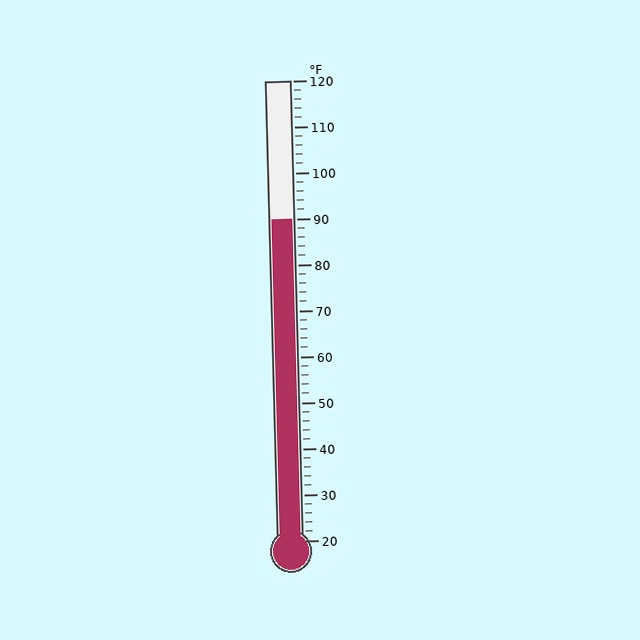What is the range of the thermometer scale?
The thermometer scale ranges from 20°F to 120°F.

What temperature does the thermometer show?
The thermometer shows approximately 90°F.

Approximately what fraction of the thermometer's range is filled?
The thermometer is filled to approximately 70% of its range.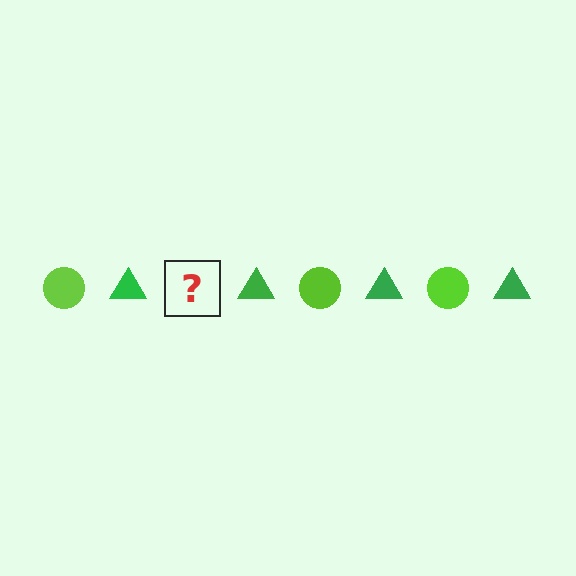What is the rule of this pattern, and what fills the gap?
The rule is that the pattern alternates between lime circle and green triangle. The gap should be filled with a lime circle.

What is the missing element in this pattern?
The missing element is a lime circle.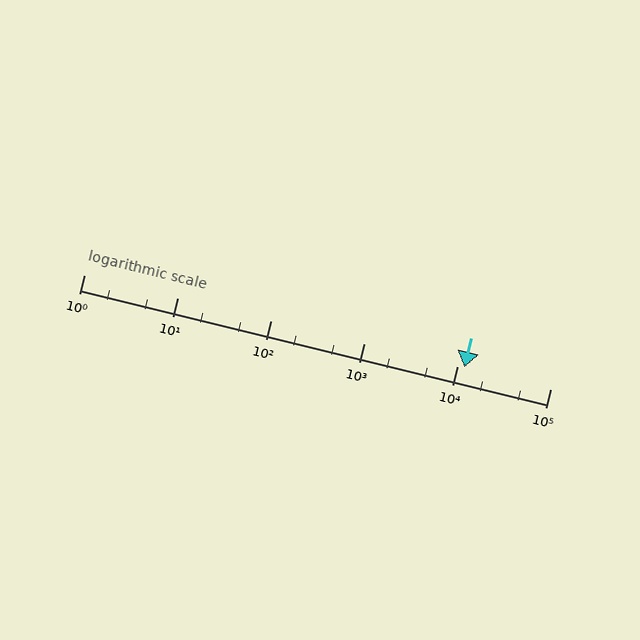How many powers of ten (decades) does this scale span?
The scale spans 5 decades, from 1 to 100000.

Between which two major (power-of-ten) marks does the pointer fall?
The pointer is between 10000 and 100000.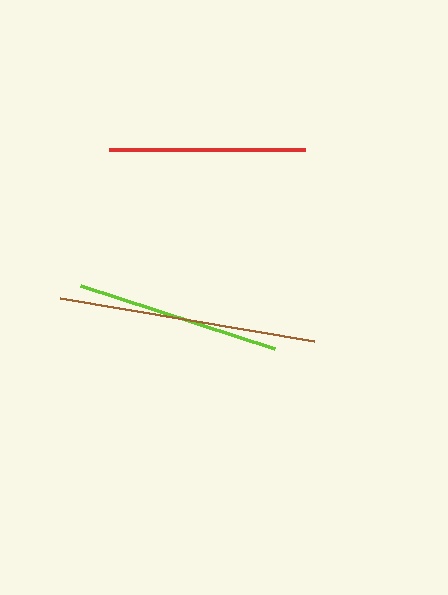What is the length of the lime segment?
The lime segment is approximately 205 pixels long.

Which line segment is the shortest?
The red line is the shortest at approximately 196 pixels.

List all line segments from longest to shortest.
From longest to shortest: brown, lime, red.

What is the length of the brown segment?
The brown segment is approximately 258 pixels long.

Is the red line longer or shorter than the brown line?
The brown line is longer than the red line.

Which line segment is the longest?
The brown line is the longest at approximately 258 pixels.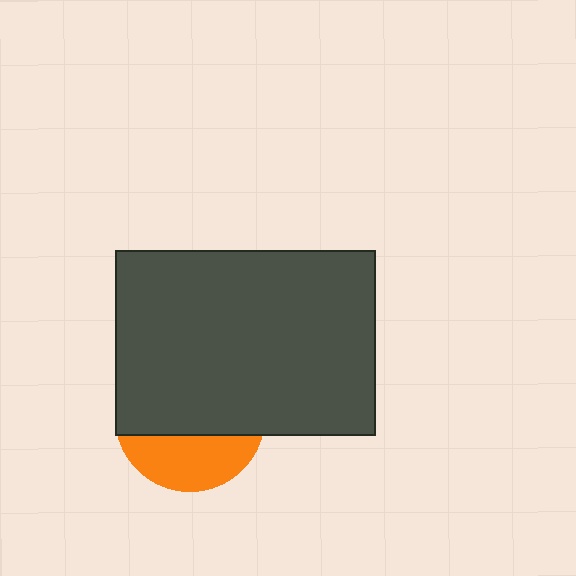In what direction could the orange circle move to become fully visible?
The orange circle could move down. That would shift it out from behind the dark gray rectangle entirely.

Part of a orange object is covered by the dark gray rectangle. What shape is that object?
It is a circle.